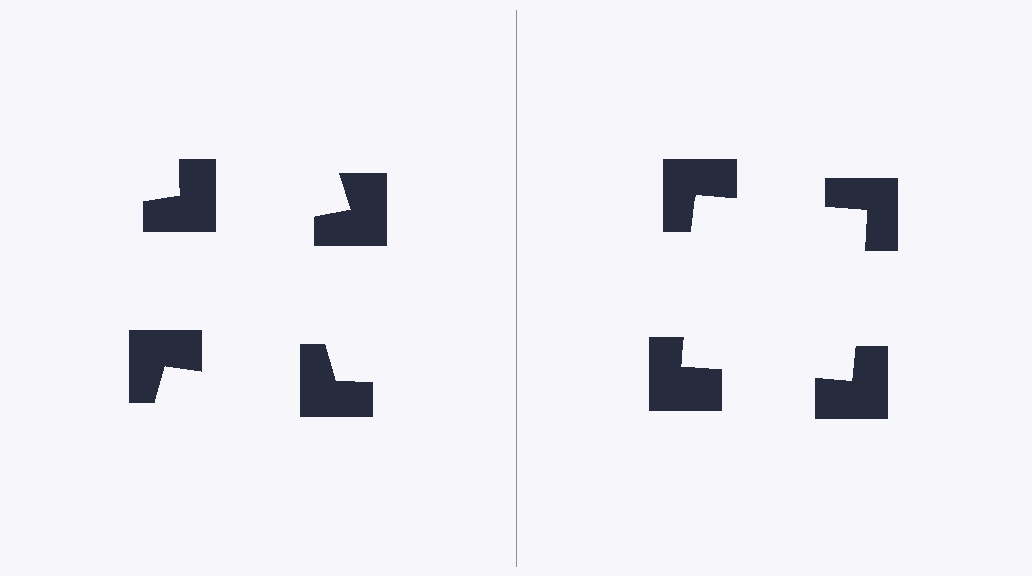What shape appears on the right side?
An illusory square.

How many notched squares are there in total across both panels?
8 — 4 on each side.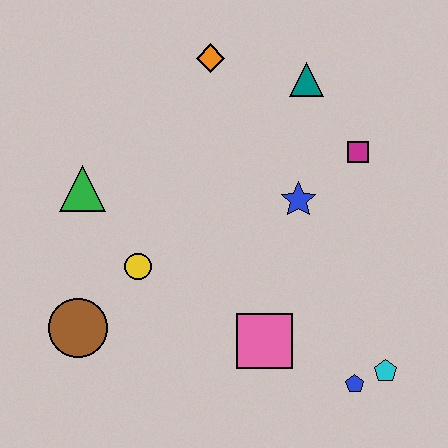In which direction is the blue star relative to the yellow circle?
The blue star is to the right of the yellow circle.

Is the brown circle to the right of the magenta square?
No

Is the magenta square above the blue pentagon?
Yes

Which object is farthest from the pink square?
The orange diamond is farthest from the pink square.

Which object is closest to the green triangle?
The yellow circle is closest to the green triangle.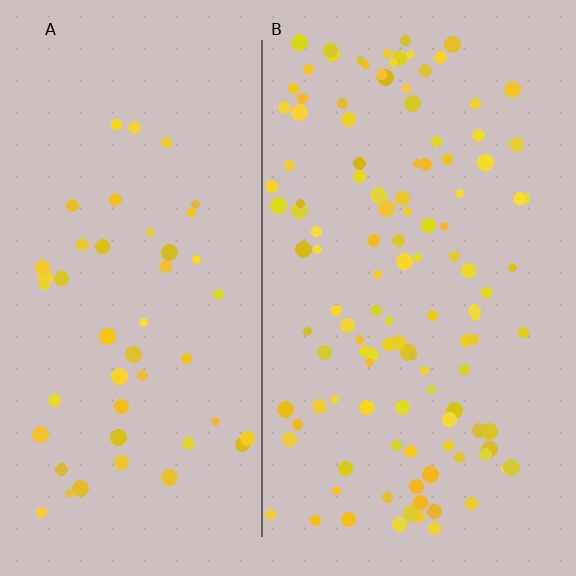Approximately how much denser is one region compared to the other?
Approximately 2.5× — region B over region A.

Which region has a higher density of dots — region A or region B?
B (the right).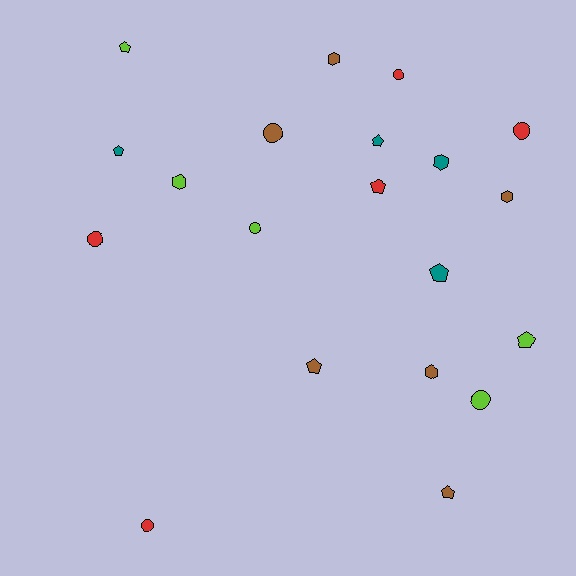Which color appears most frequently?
Brown, with 6 objects.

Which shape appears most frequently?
Pentagon, with 8 objects.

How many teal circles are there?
There are no teal circles.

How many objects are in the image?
There are 20 objects.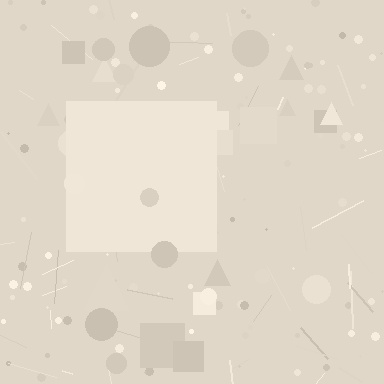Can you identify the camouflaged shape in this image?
The camouflaged shape is a square.